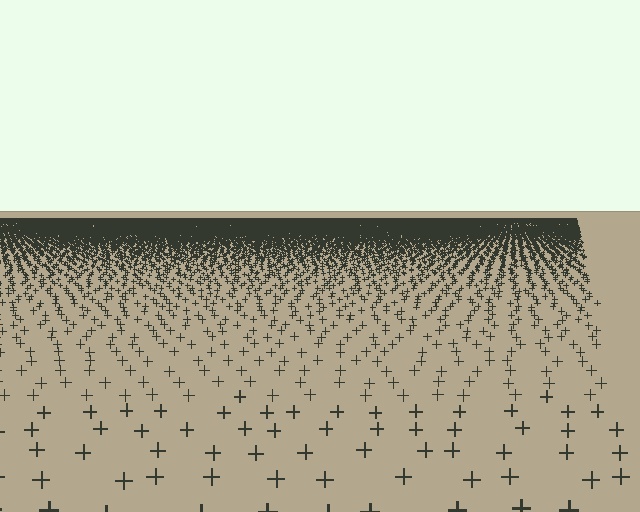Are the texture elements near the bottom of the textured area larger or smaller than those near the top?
Larger. Near the bottom, elements are closer to the viewer and appear at a bigger on-screen size.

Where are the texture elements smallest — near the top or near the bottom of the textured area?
Near the top.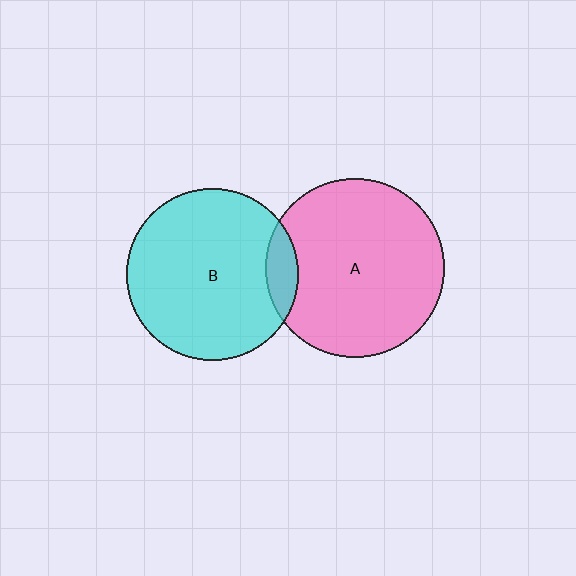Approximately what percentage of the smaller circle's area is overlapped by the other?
Approximately 10%.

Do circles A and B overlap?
Yes.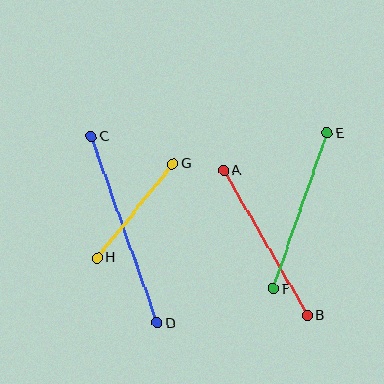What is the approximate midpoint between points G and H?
The midpoint is at approximately (135, 211) pixels.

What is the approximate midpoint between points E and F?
The midpoint is at approximately (300, 211) pixels.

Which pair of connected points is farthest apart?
Points C and D are farthest apart.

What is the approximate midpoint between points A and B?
The midpoint is at approximately (266, 243) pixels.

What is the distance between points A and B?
The distance is approximately 167 pixels.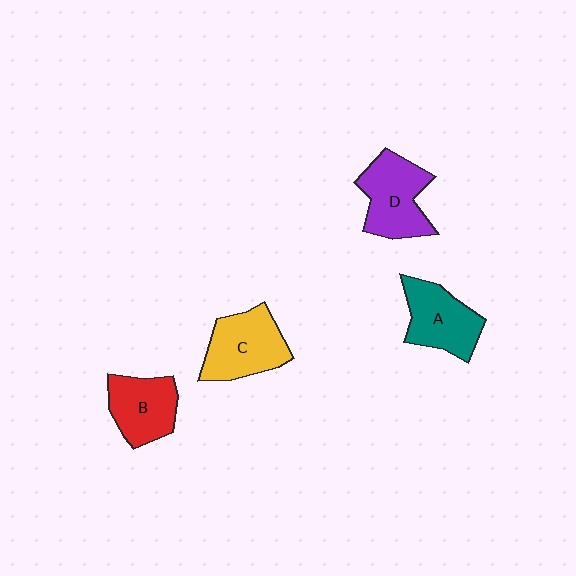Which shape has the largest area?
Shape D (purple).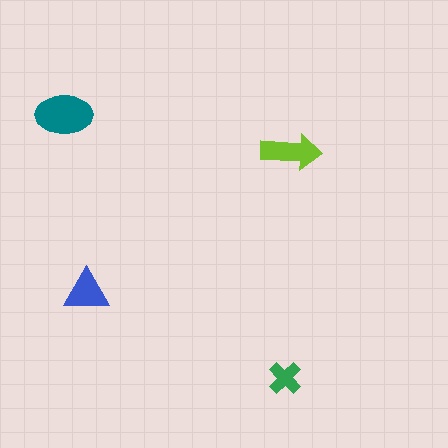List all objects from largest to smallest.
The teal ellipse, the lime arrow, the blue triangle, the green cross.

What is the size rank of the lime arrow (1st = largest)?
2nd.